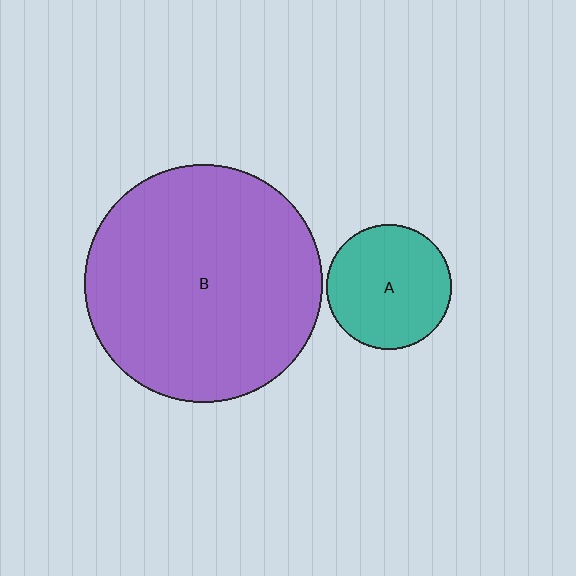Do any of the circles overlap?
No, none of the circles overlap.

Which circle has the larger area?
Circle B (purple).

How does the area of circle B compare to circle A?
Approximately 3.6 times.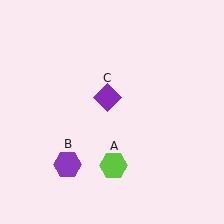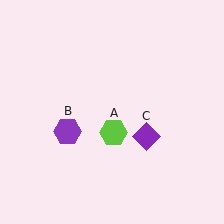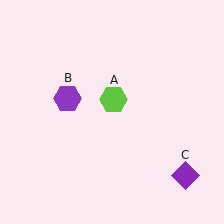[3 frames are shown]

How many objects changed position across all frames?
3 objects changed position: lime hexagon (object A), purple hexagon (object B), purple diamond (object C).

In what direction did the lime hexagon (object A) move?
The lime hexagon (object A) moved up.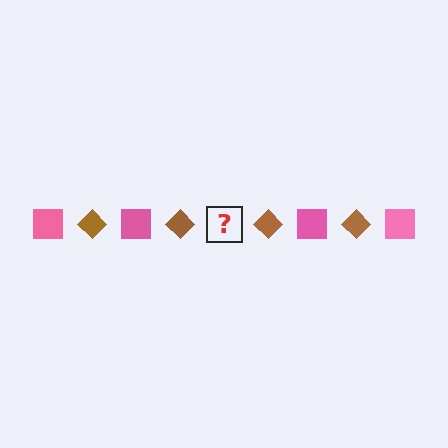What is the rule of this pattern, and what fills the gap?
The rule is that the pattern alternates between pink square and brown diamond. The gap should be filled with a pink square.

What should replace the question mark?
The question mark should be replaced with a pink square.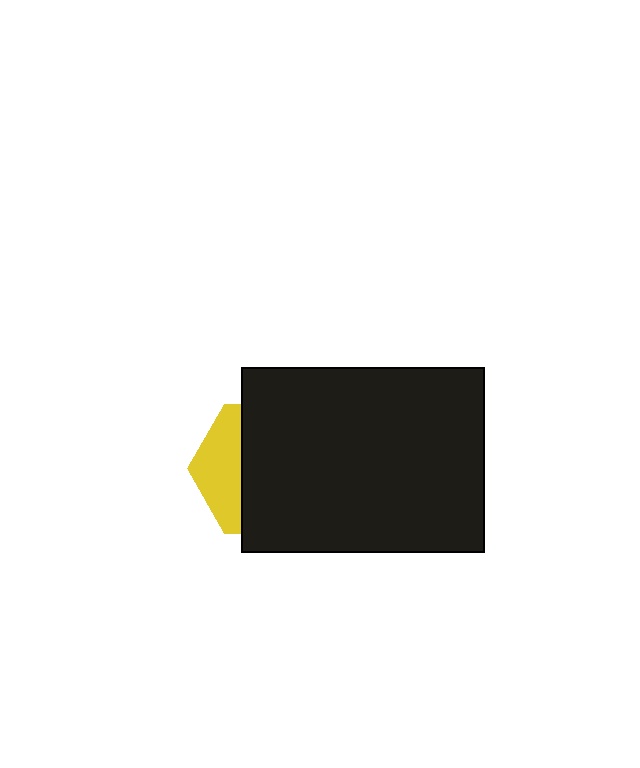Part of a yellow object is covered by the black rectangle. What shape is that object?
It is a hexagon.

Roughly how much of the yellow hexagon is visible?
A small part of it is visible (roughly 32%).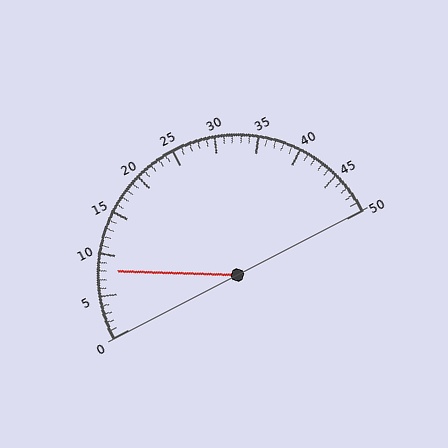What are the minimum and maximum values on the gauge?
The gauge ranges from 0 to 50.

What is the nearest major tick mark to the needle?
The nearest major tick mark is 10.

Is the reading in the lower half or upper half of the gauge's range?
The reading is in the lower half of the range (0 to 50).